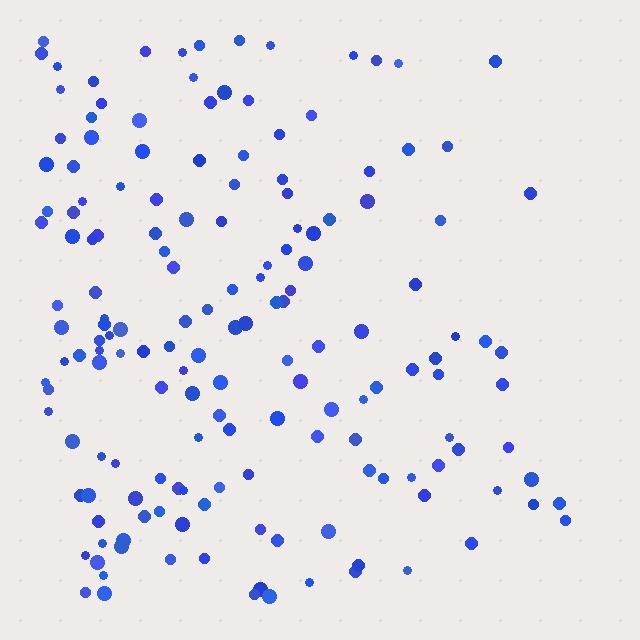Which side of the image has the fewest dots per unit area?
The right.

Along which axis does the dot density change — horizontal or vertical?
Horizontal.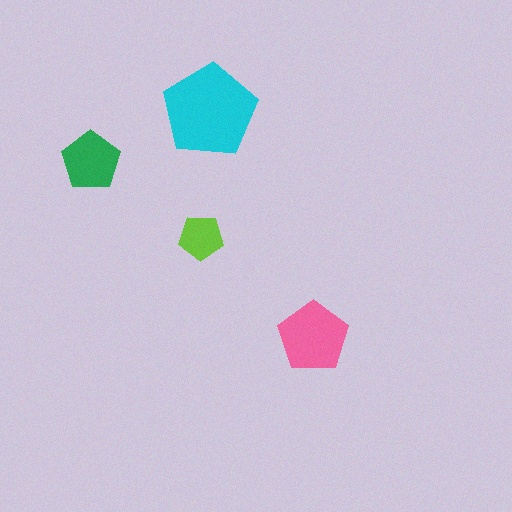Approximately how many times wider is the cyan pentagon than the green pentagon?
About 1.5 times wider.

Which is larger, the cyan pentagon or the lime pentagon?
The cyan one.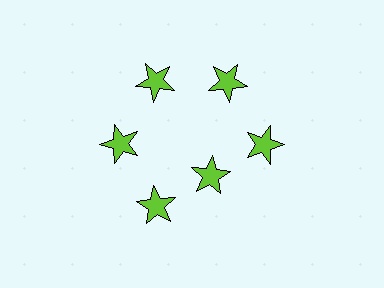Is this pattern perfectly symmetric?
No. The 6 lime stars are arranged in a ring, but one element near the 5 o'clock position is pulled inward toward the center, breaking the 6-fold rotational symmetry.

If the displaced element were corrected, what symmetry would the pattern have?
It would have 6-fold rotational symmetry — the pattern would map onto itself every 60 degrees.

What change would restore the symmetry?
The symmetry would be restored by moving it outward, back onto the ring so that all 6 stars sit at equal angles and equal distance from the center.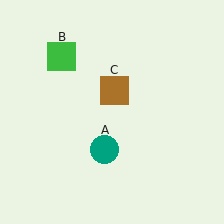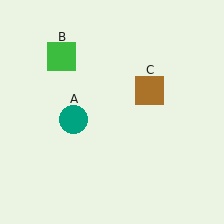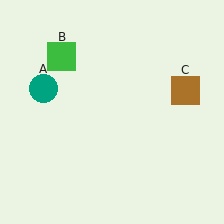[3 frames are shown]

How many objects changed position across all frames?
2 objects changed position: teal circle (object A), brown square (object C).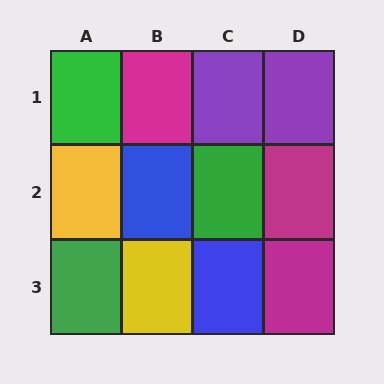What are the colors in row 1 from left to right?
Green, magenta, purple, purple.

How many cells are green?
3 cells are green.